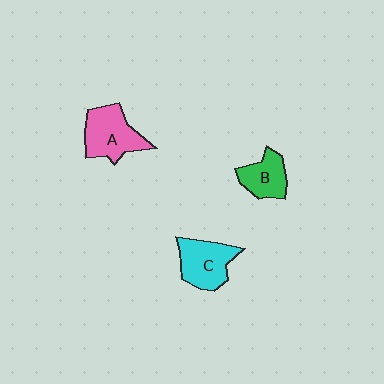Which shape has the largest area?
Shape A (pink).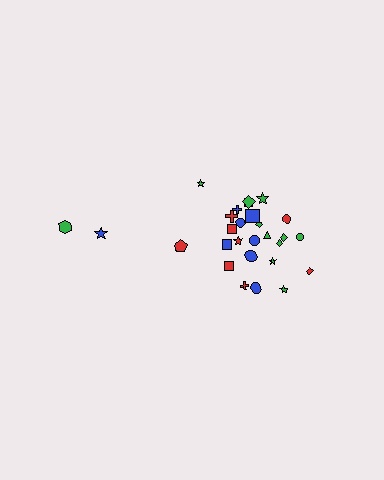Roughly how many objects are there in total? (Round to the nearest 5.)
Roughly 30 objects in total.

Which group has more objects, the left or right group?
The right group.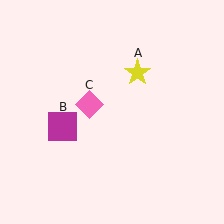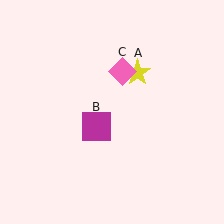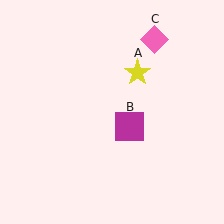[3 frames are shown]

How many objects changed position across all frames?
2 objects changed position: magenta square (object B), pink diamond (object C).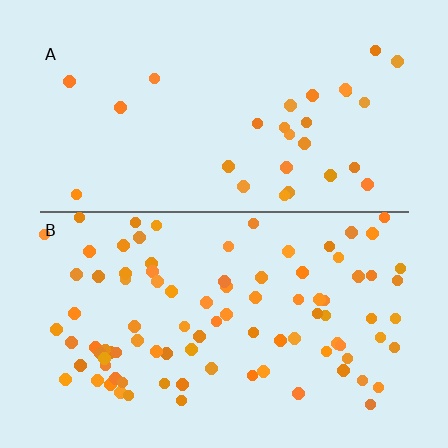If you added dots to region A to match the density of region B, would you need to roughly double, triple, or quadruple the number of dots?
Approximately triple.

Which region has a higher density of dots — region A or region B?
B (the bottom).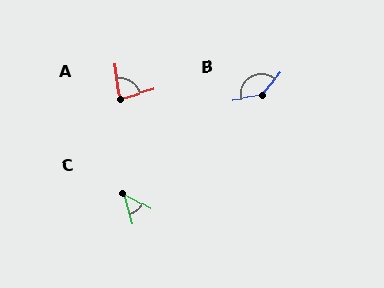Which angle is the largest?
B, at approximately 139 degrees.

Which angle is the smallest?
C, at approximately 44 degrees.